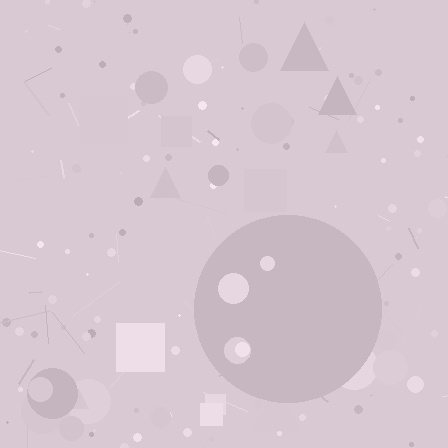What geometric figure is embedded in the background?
A circle is embedded in the background.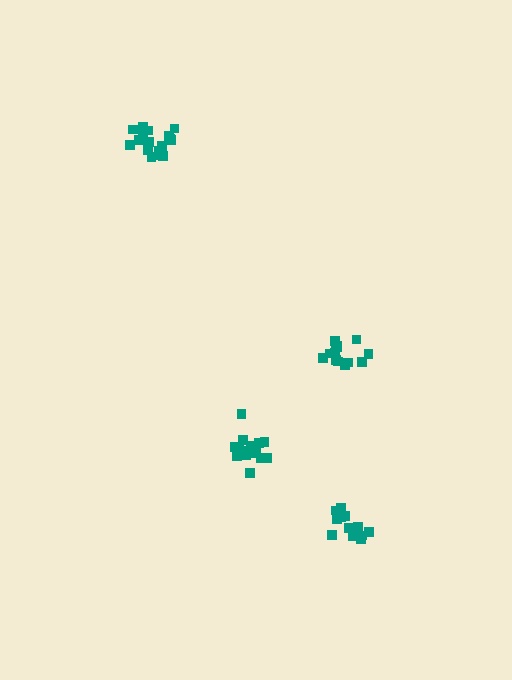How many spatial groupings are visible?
There are 4 spatial groupings.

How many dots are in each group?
Group 1: 18 dots, Group 2: 13 dots, Group 3: 14 dots, Group 4: 17 dots (62 total).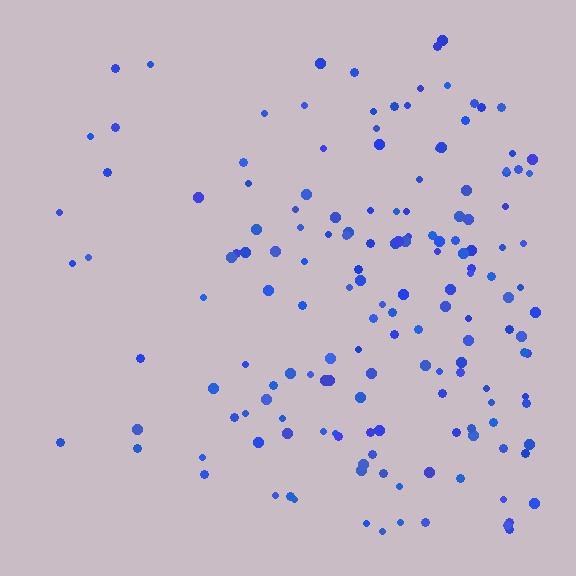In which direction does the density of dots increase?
From left to right, with the right side densest.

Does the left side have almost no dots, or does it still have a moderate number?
Still a moderate number, just noticeably fewer than the right.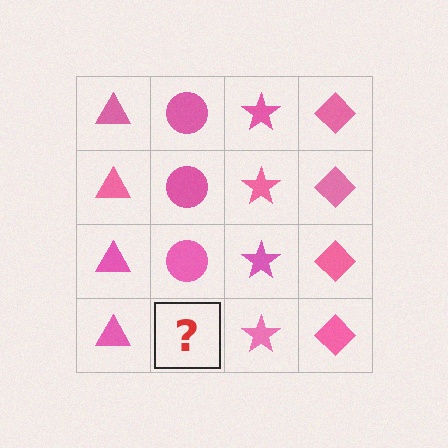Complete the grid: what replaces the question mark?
The question mark should be replaced with a pink circle.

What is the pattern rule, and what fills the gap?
The rule is that each column has a consistent shape. The gap should be filled with a pink circle.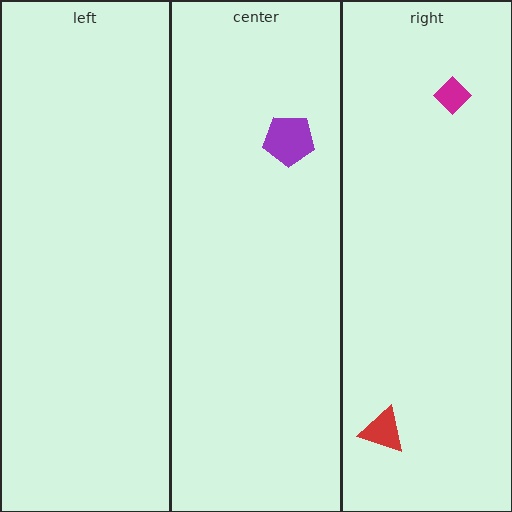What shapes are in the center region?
The purple pentagon.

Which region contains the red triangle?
The right region.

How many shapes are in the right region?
2.